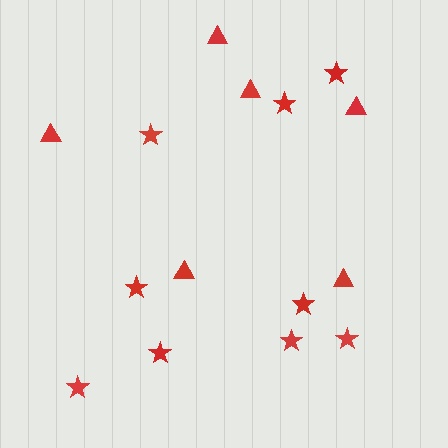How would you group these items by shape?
There are 2 groups: one group of stars (9) and one group of triangles (6).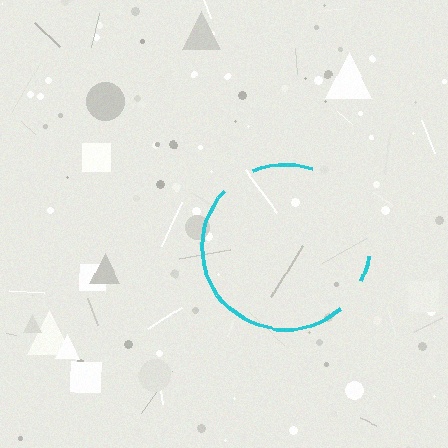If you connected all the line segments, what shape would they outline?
They would outline a circle.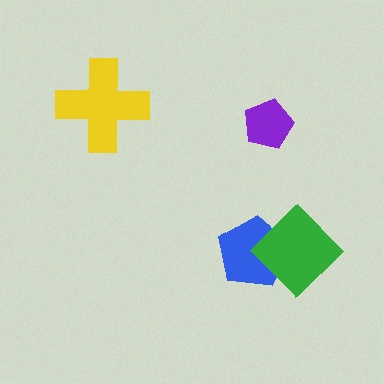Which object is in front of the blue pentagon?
The green diamond is in front of the blue pentagon.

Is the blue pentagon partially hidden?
Yes, it is partially covered by another shape.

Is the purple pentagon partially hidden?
No, no other shape covers it.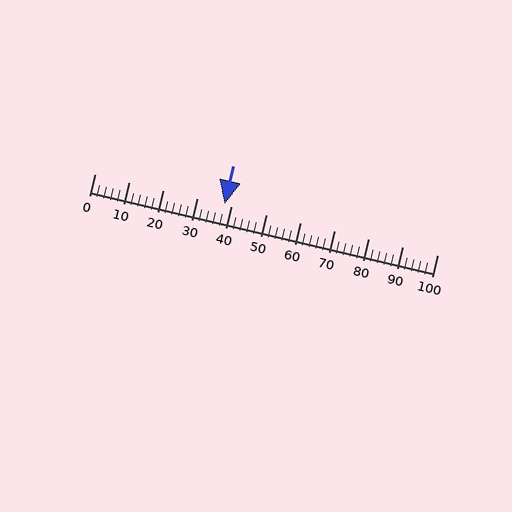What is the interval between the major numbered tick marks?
The major tick marks are spaced 10 units apart.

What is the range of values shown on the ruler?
The ruler shows values from 0 to 100.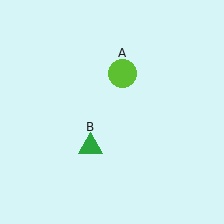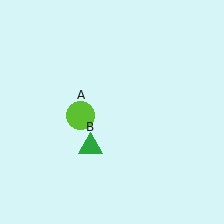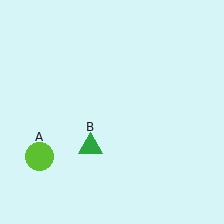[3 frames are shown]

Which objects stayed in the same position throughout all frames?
Green triangle (object B) remained stationary.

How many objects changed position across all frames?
1 object changed position: lime circle (object A).